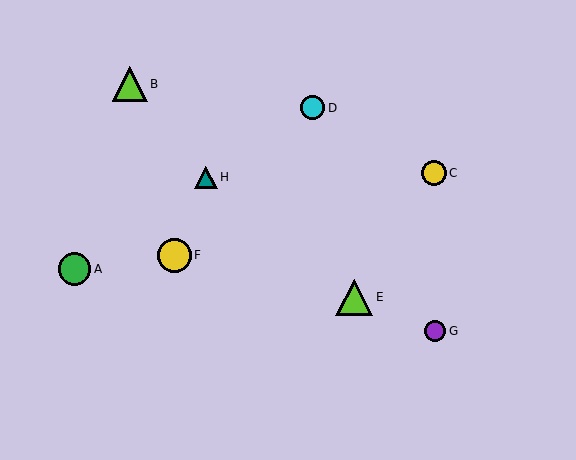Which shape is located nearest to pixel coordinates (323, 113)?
The cyan circle (labeled D) at (313, 108) is nearest to that location.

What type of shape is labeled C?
Shape C is a yellow circle.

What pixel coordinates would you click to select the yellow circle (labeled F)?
Click at (174, 255) to select the yellow circle F.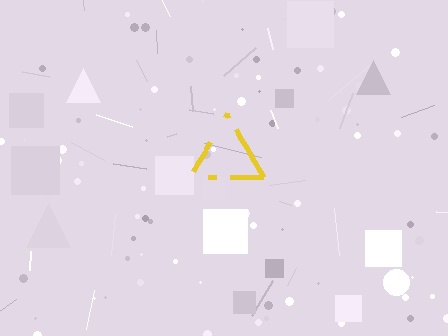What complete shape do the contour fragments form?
The contour fragments form a triangle.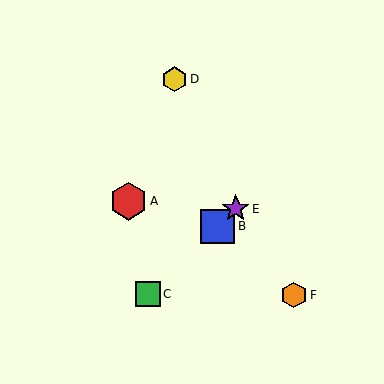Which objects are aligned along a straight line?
Objects B, C, E are aligned along a straight line.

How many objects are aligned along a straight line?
3 objects (B, C, E) are aligned along a straight line.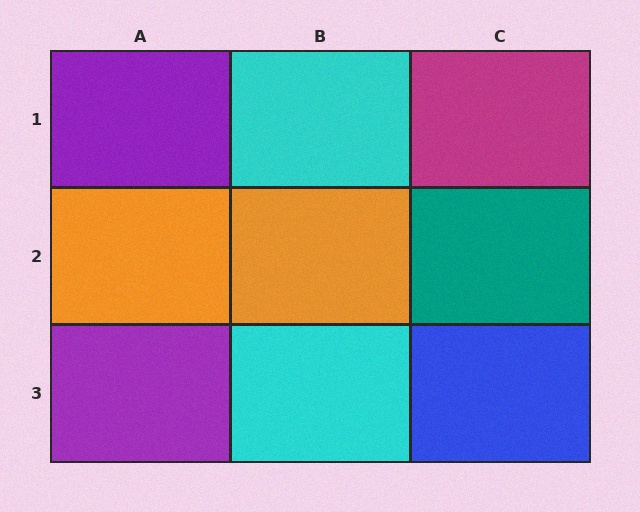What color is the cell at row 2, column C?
Teal.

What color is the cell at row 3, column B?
Cyan.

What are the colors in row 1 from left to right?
Purple, cyan, magenta.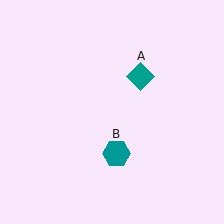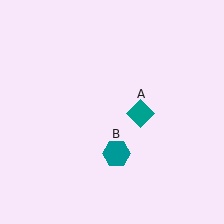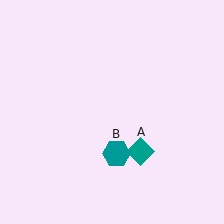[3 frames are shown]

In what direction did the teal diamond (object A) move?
The teal diamond (object A) moved down.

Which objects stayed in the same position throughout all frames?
Teal hexagon (object B) remained stationary.